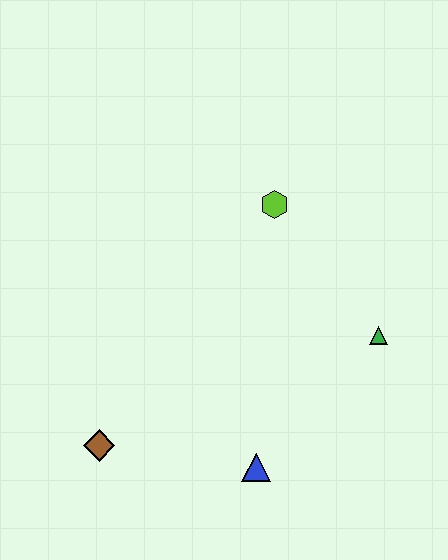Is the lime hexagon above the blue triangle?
Yes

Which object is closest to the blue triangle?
The brown diamond is closest to the blue triangle.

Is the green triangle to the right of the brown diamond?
Yes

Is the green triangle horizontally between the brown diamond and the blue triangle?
No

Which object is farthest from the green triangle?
The brown diamond is farthest from the green triangle.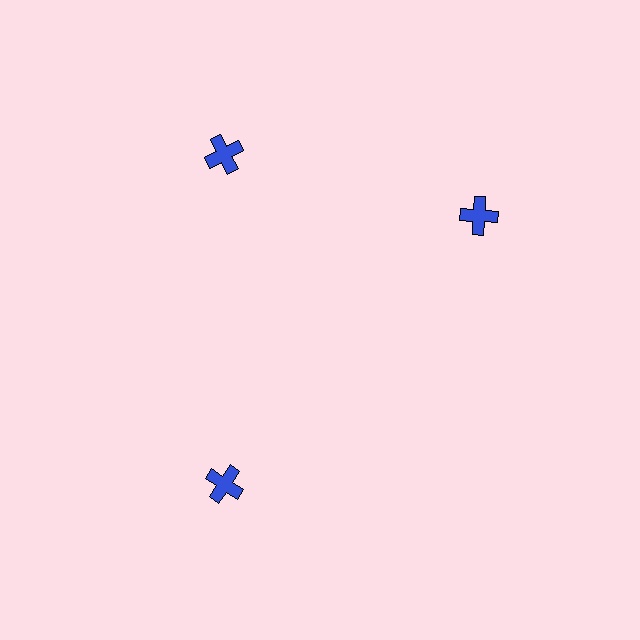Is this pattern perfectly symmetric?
No. The 3 blue crosses are arranged in a ring, but one element near the 3 o'clock position is rotated out of alignment along the ring, breaking the 3-fold rotational symmetry.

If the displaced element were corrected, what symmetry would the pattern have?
It would have 3-fold rotational symmetry — the pattern would map onto itself every 120 degrees.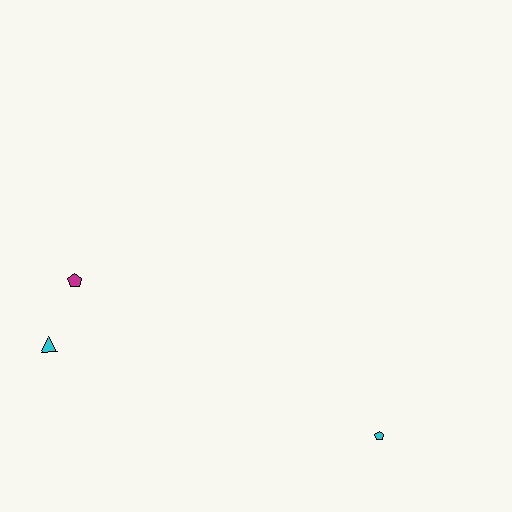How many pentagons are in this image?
There are 2 pentagons.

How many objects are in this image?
There are 3 objects.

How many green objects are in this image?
There are no green objects.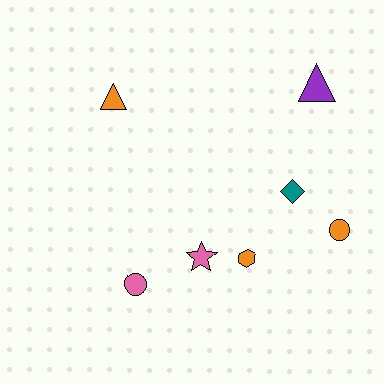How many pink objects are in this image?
There are 2 pink objects.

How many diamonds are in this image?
There is 1 diamond.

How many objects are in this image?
There are 7 objects.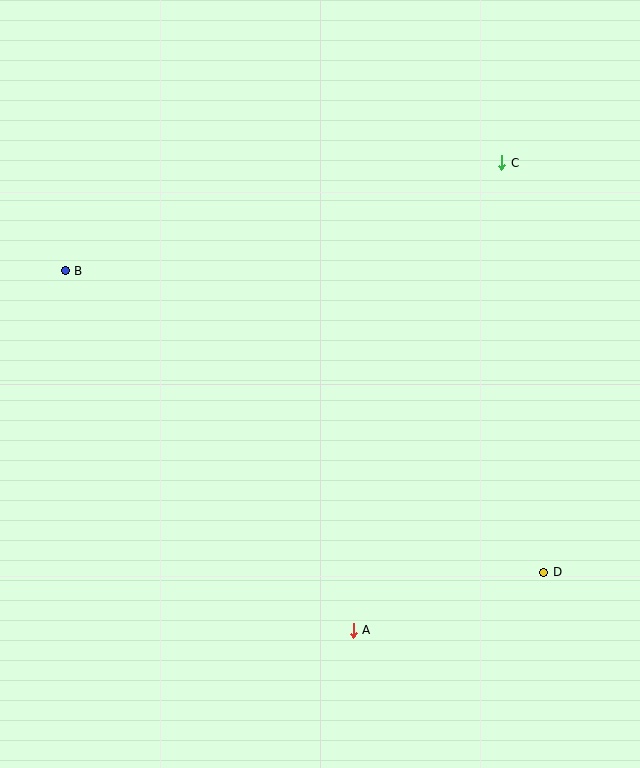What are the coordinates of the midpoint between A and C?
The midpoint between A and C is at (428, 396).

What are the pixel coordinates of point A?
Point A is at (353, 630).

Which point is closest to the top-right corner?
Point C is closest to the top-right corner.